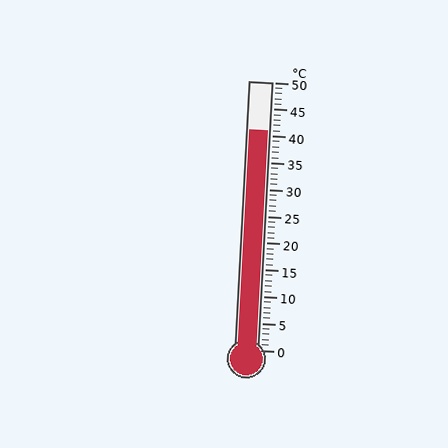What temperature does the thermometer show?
The thermometer shows approximately 41°C.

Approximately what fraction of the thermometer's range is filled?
The thermometer is filled to approximately 80% of its range.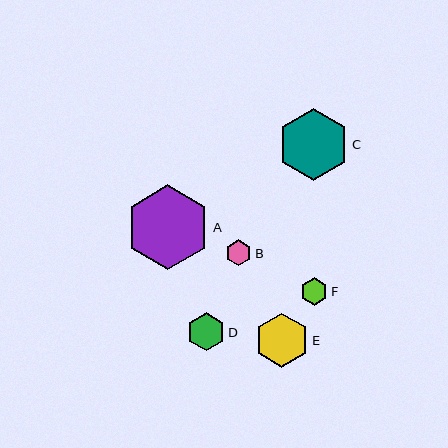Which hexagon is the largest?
Hexagon A is the largest with a size of approximately 85 pixels.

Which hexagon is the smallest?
Hexagon B is the smallest with a size of approximately 26 pixels.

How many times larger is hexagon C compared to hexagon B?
Hexagon C is approximately 2.7 times the size of hexagon B.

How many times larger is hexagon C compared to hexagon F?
Hexagon C is approximately 2.6 times the size of hexagon F.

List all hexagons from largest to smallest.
From largest to smallest: A, C, E, D, F, B.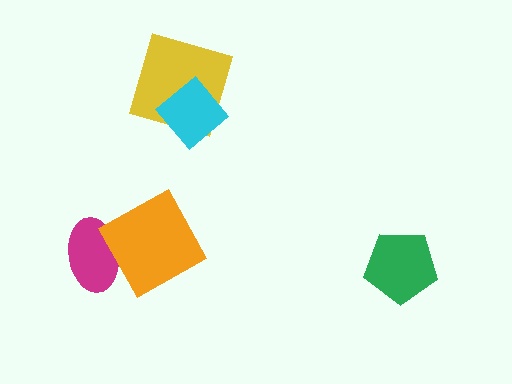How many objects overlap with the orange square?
1 object overlaps with the orange square.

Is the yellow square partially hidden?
Yes, it is partially covered by another shape.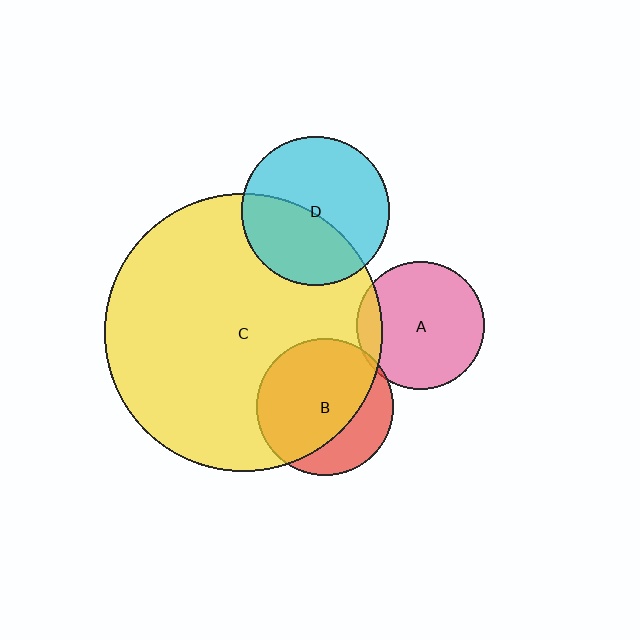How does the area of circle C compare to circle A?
Approximately 4.7 times.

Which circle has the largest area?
Circle C (yellow).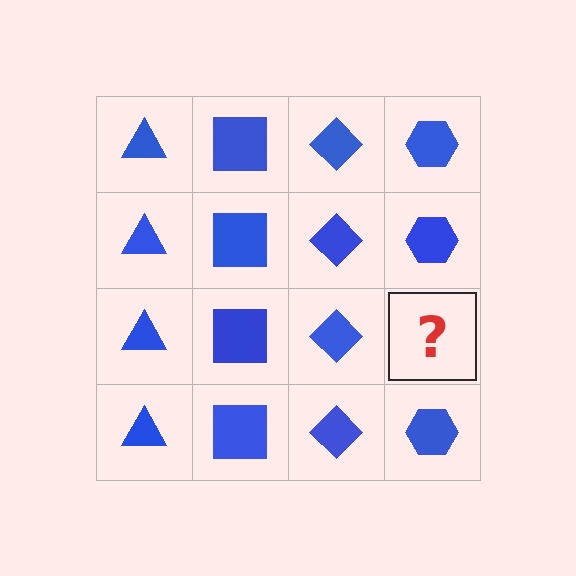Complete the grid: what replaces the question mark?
The question mark should be replaced with a blue hexagon.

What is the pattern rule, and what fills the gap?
The rule is that each column has a consistent shape. The gap should be filled with a blue hexagon.